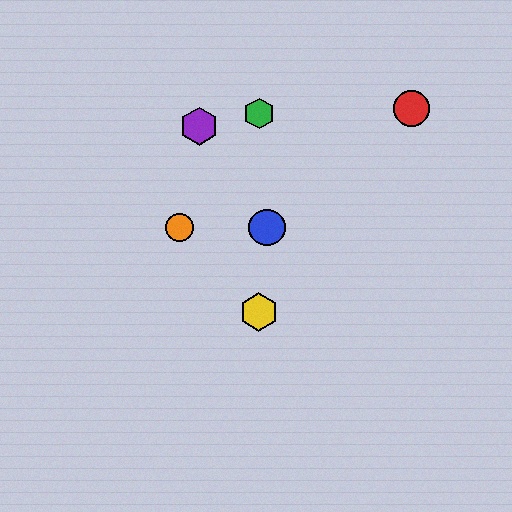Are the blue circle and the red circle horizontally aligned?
No, the blue circle is at y≈228 and the red circle is at y≈108.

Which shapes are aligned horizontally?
The blue circle, the orange circle are aligned horizontally.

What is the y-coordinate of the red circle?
The red circle is at y≈108.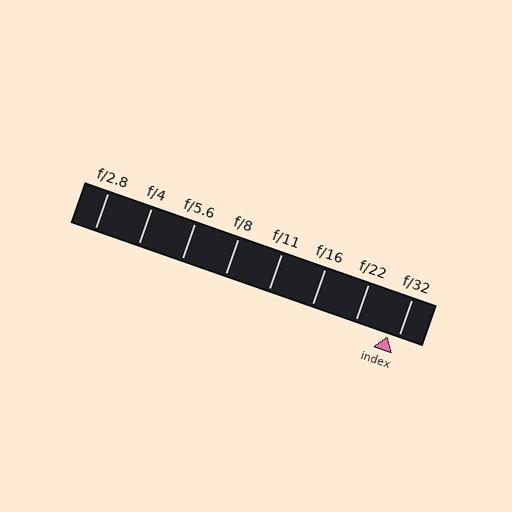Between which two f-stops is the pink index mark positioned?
The index mark is between f/22 and f/32.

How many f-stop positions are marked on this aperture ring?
There are 8 f-stop positions marked.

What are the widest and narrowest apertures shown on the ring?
The widest aperture shown is f/2.8 and the narrowest is f/32.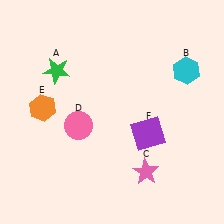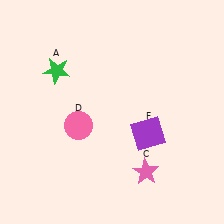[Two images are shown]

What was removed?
The cyan hexagon (B), the orange hexagon (E) were removed in Image 2.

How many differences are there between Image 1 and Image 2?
There are 2 differences between the two images.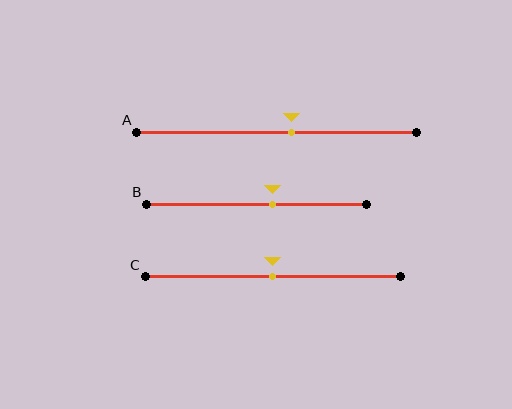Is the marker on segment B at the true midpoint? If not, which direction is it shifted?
No, the marker on segment B is shifted to the right by about 7% of the segment length.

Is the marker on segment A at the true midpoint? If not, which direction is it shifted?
No, the marker on segment A is shifted to the right by about 5% of the segment length.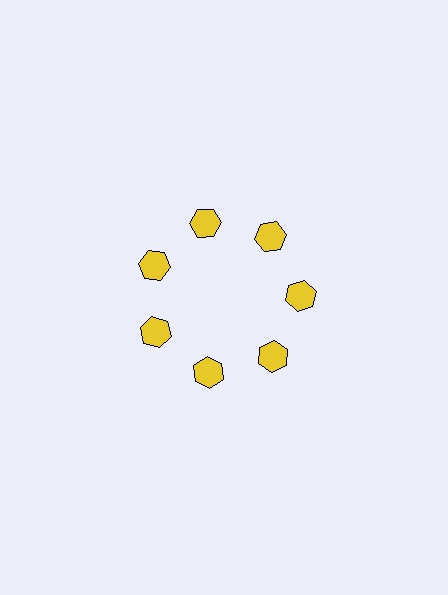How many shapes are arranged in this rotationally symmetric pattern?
There are 7 shapes, arranged in 7 groups of 1.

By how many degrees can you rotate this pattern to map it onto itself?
The pattern maps onto itself every 51 degrees of rotation.